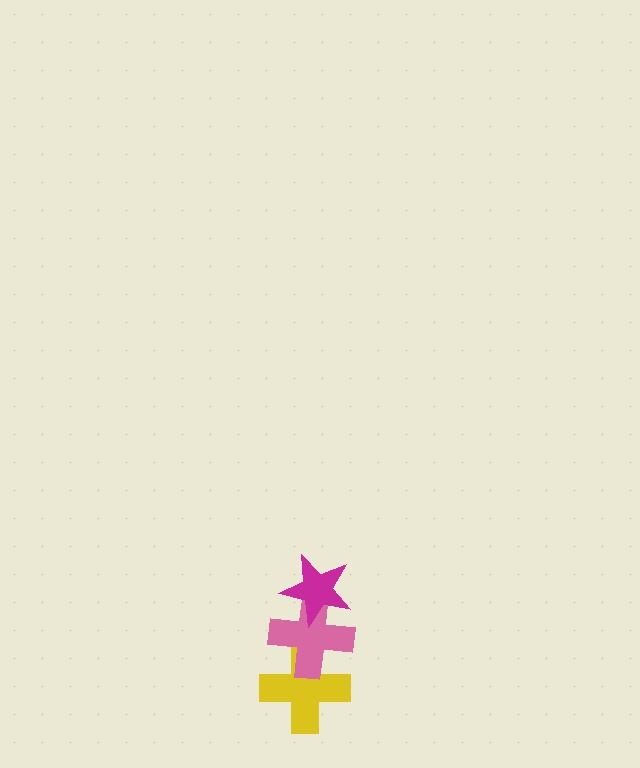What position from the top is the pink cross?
The pink cross is 2nd from the top.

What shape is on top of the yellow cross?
The pink cross is on top of the yellow cross.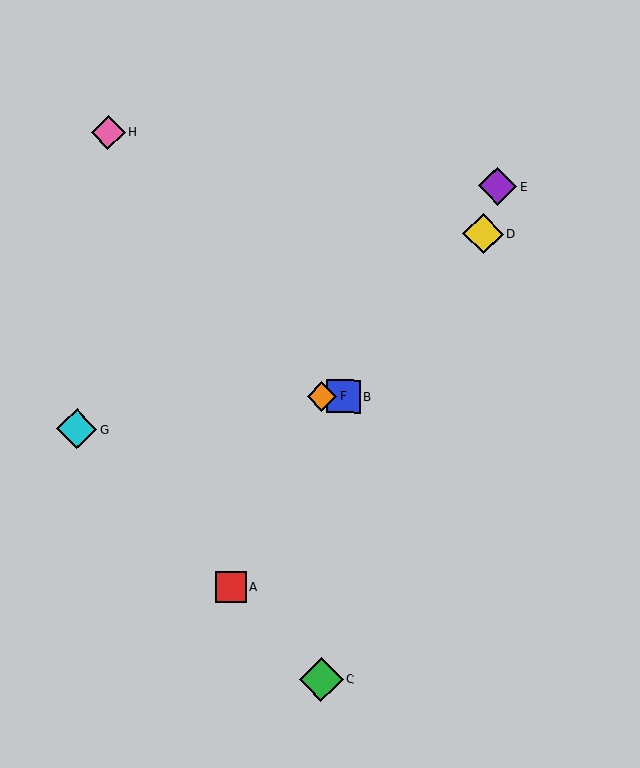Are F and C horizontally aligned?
No, F is at y≈396 and C is at y≈679.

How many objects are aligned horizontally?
2 objects (B, F) are aligned horizontally.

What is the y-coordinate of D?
Object D is at y≈234.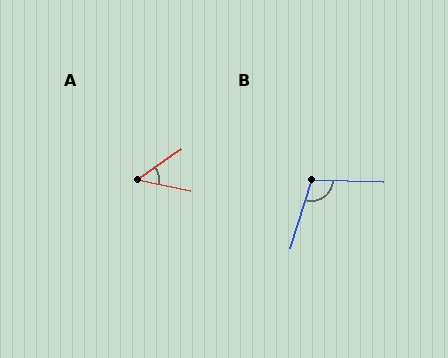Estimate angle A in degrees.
Approximately 47 degrees.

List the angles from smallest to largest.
A (47°), B (105°).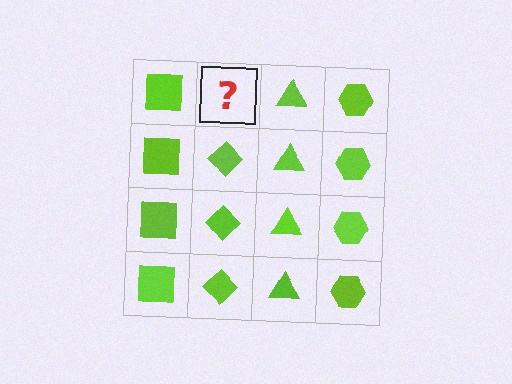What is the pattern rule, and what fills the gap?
The rule is that each column has a consistent shape. The gap should be filled with a lime diamond.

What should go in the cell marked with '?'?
The missing cell should contain a lime diamond.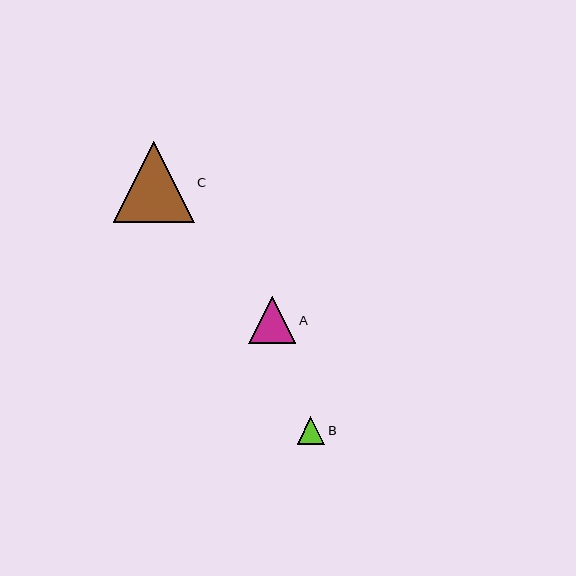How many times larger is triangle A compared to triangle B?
Triangle A is approximately 1.7 times the size of triangle B.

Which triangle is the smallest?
Triangle B is the smallest with a size of approximately 28 pixels.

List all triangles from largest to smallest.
From largest to smallest: C, A, B.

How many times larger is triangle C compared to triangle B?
Triangle C is approximately 2.9 times the size of triangle B.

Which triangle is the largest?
Triangle C is the largest with a size of approximately 81 pixels.